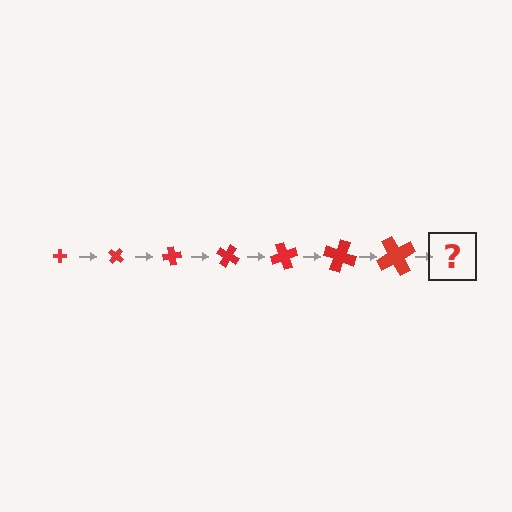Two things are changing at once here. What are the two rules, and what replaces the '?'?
The two rules are that the cross grows larger each step and it rotates 40 degrees each step. The '?' should be a cross, larger than the previous one and rotated 280 degrees from the start.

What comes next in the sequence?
The next element should be a cross, larger than the previous one and rotated 280 degrees from the start.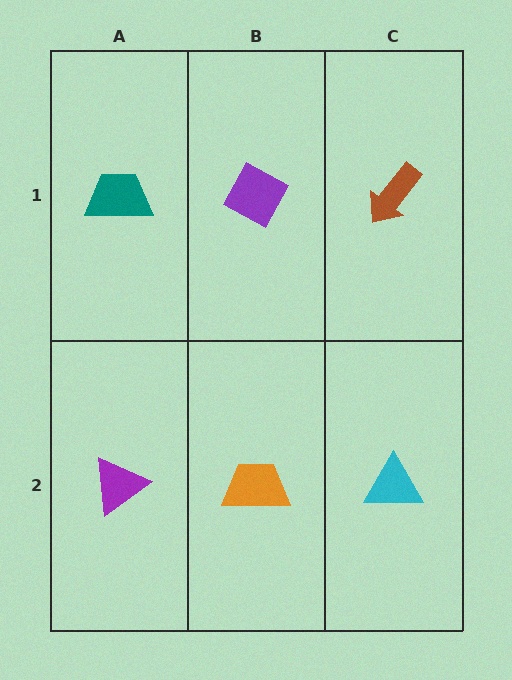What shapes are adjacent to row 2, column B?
A purple diamond (row 1, column B), a purple triangle (row 2, column A), a cyan triangle (row 2, column C).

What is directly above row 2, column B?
A purple diamond.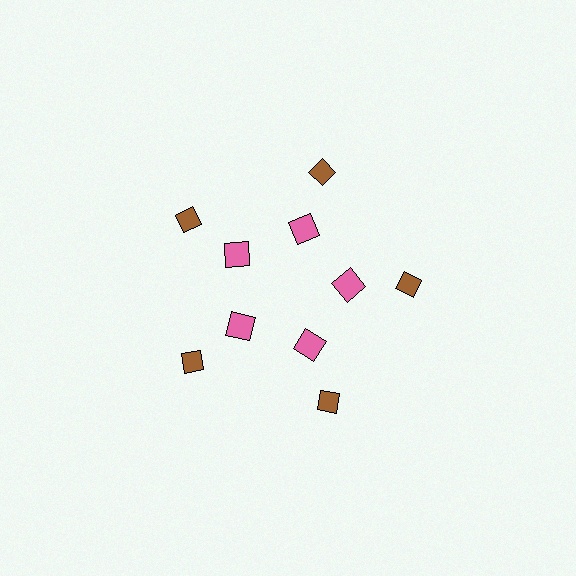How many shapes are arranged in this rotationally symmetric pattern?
There are 10 shapes, arranged in 5 groups of 2.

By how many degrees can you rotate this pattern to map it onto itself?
The pattern maps onto itself every 72 degrees of rotation.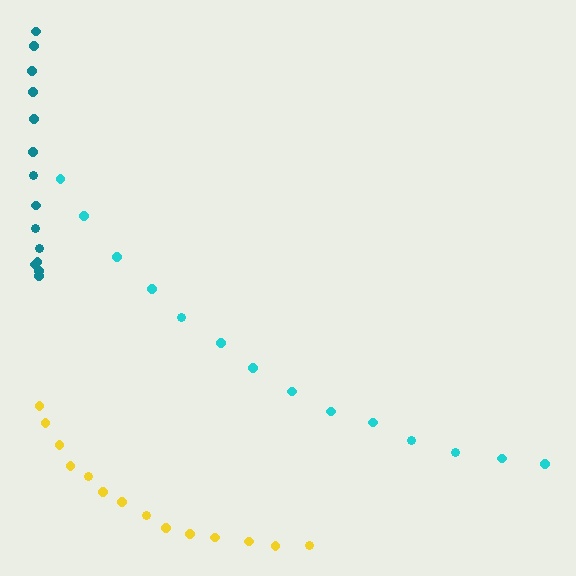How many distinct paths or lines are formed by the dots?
There are 3 distinct paths.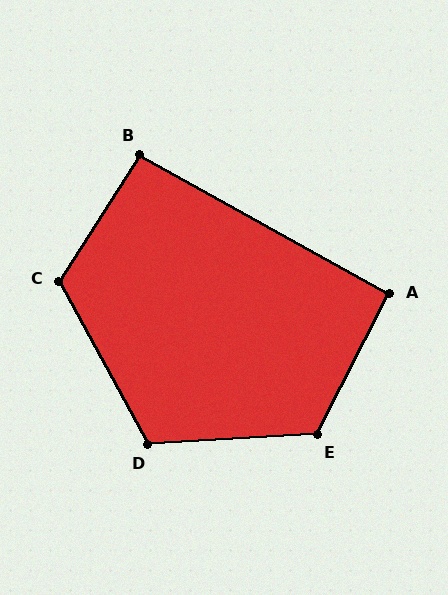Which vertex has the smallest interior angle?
A, at approximately 92 degrees.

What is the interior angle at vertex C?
Approximately 119 degrees (obtuse).